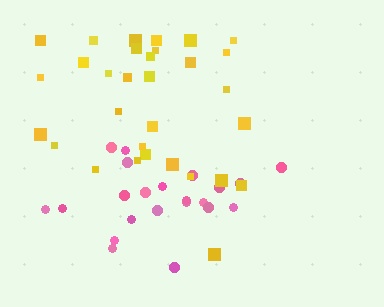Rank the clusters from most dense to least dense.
pink, yellow.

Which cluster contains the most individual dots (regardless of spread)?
Yellow (31).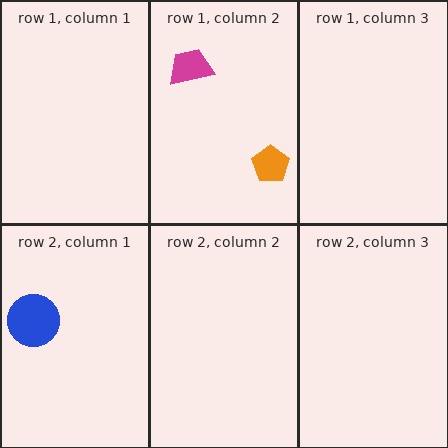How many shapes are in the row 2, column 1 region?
1.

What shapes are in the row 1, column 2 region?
The magenta trapezoid, the orange pentagon.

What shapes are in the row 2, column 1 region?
The blue circle.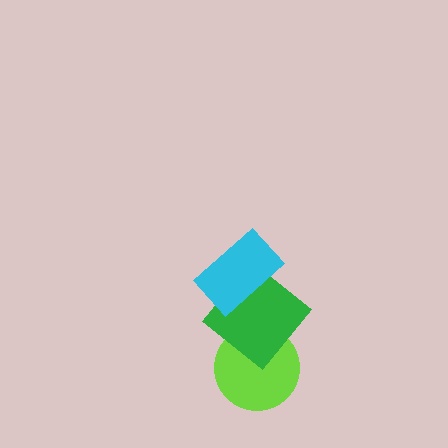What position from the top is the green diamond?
The green diamond is 2nd from the top.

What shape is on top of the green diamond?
The cyan rectangle is on top of the green diamond.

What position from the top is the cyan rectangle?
The cyan rectangle is 1st from the top.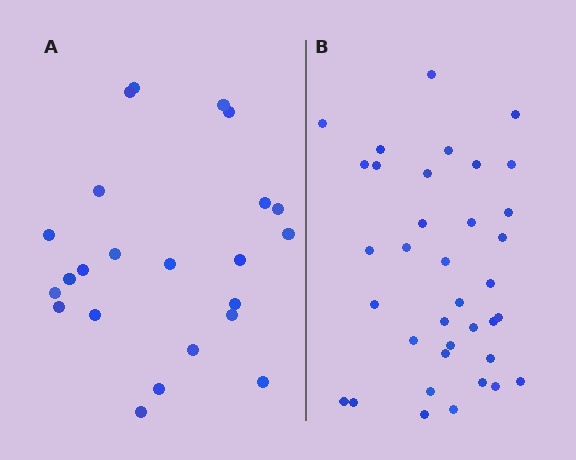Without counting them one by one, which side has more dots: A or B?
Region B (the right region) has more dots.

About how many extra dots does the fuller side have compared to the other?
Region B has approximately 15 more dots than region A.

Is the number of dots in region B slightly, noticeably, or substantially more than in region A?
Region B has substantially more. The ratio is roughly 1.6 to 1.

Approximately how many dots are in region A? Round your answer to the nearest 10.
About 20 dots. (The exact count is 23, which rounds to 20.)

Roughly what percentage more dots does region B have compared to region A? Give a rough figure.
About 55% more.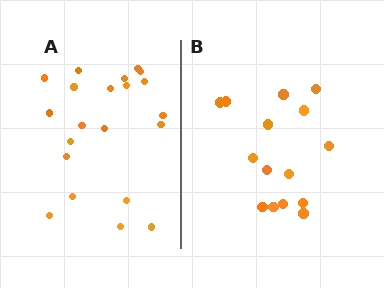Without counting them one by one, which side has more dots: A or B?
Region A (the left region) has more dots.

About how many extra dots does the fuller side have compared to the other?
Region A has about 6 more dots than region B.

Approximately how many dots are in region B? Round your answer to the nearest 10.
About 20 dots. (The exact count is 15, which rounds to 20.)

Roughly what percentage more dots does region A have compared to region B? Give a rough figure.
About 40% more.